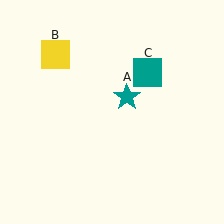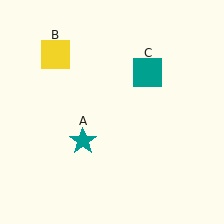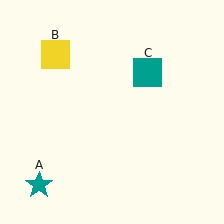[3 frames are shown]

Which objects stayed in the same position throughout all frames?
Yellow square (object B) and teal square (object C) remained stationary.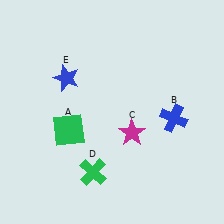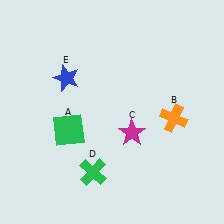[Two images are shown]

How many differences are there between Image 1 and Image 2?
There is 1 difference between the two images.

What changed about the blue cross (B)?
In Image 1, B is blue. In Image 2, it changed to orange.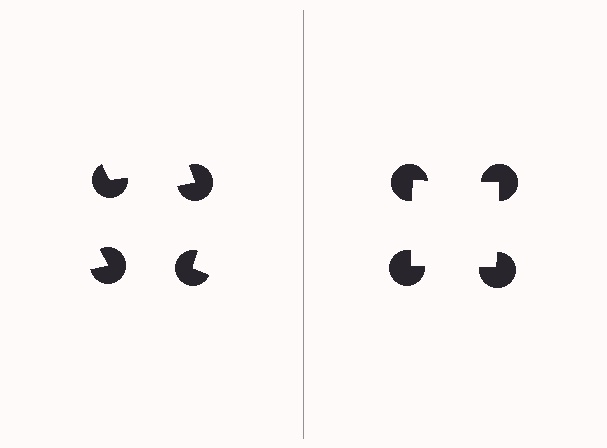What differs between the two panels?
The pac-man discs are positioned identically on both sides; only the wedge orientations differ. On the right they align to a square; on the left they are misaligned.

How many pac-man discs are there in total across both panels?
8 — 4 on each side.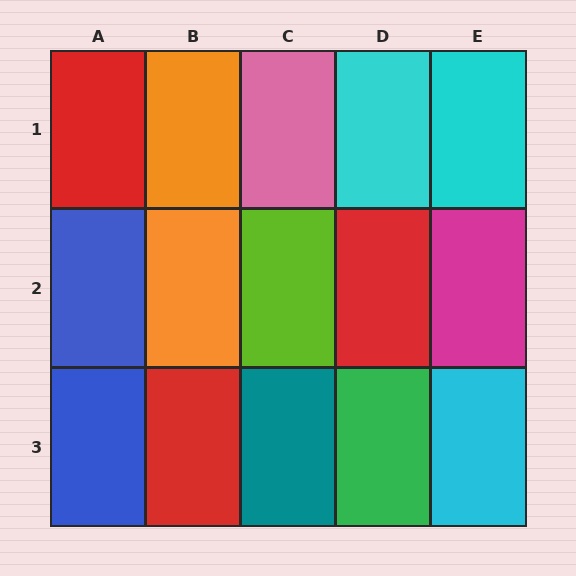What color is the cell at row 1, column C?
Pink.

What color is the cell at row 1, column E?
Cyan.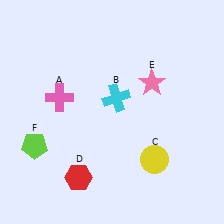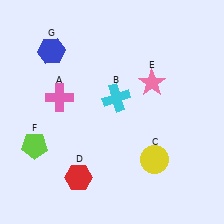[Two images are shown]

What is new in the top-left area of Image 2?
A blue hexagon (G) was added in the top-left area of Image 2.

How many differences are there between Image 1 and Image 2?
There is 1 difference between the two images.